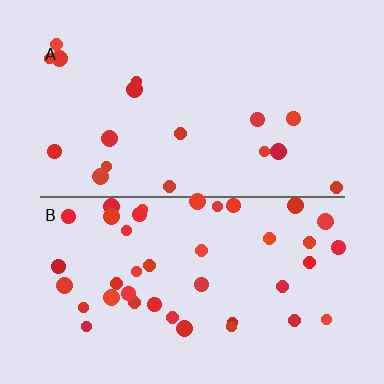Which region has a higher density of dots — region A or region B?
B (the bottom).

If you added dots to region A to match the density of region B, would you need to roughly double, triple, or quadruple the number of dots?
Approximately double.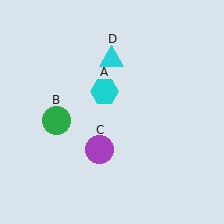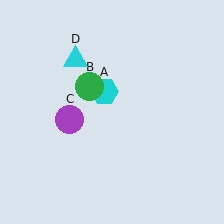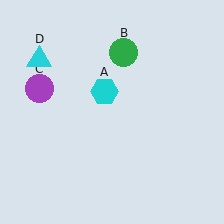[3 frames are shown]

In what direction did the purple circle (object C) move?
The purple circle (object C) moved up and to the left.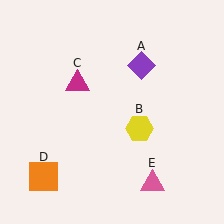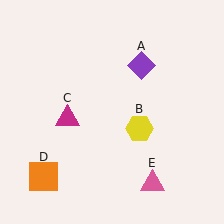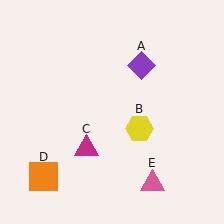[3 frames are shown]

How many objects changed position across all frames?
1 object changed position: magenta triangle (object C).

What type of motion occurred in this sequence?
The magenta triangle (object C) rotated counterclockwise around the center of the scene.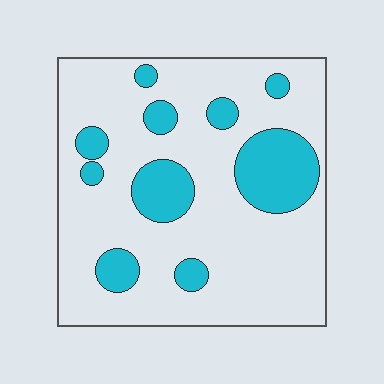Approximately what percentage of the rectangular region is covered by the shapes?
Approximately 20%.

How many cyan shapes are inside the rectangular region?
10.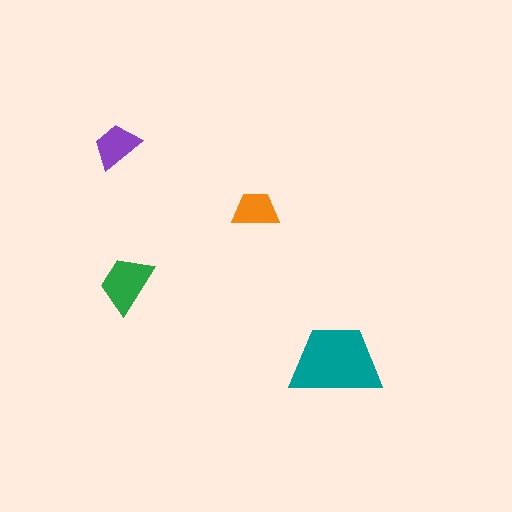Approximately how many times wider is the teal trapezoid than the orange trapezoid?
About 2 times wider.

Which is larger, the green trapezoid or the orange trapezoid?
The green one.